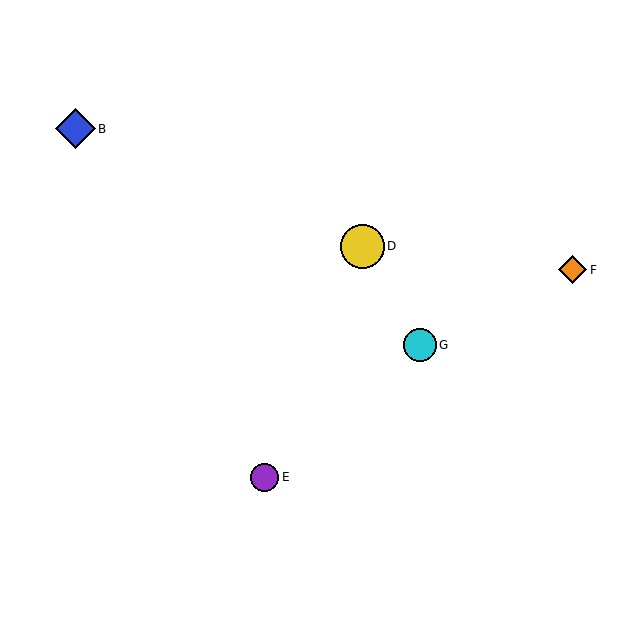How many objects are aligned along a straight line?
4 objects (A, C, D, E) are aligned along a straight line.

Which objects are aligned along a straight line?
Objects A, C, D, E are aligned along a straight line.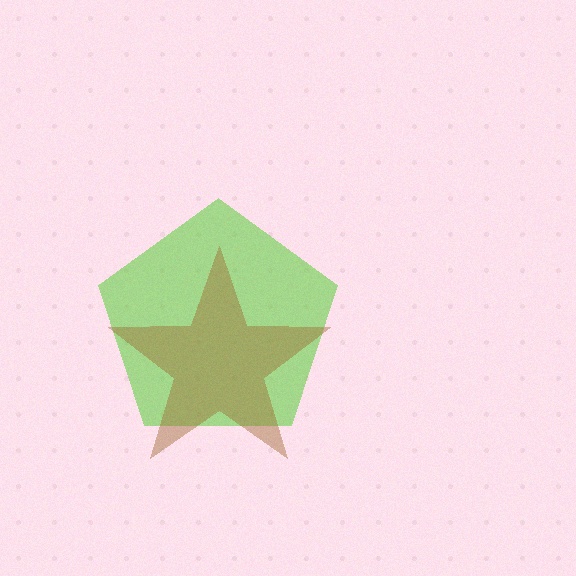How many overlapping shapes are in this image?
There are 2 overlapping shapes in the image.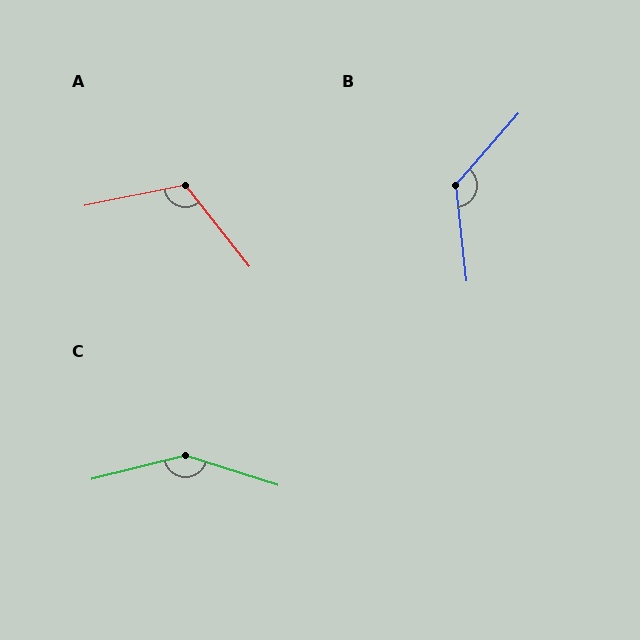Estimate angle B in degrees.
Approximately 133 degrees.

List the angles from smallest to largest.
A (117°), B (133°), C (148°).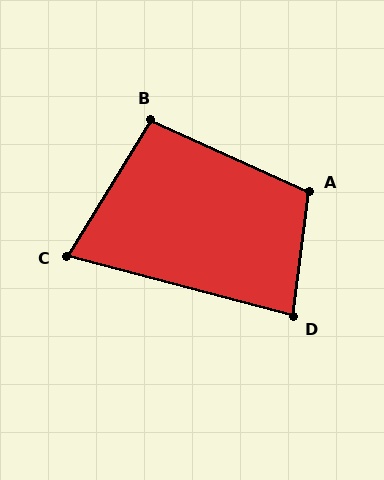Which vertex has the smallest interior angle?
C, at approximately 73 degrees.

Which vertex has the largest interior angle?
A, at approximately 107 degrees.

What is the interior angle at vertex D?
Approximately 82 degrees (acute).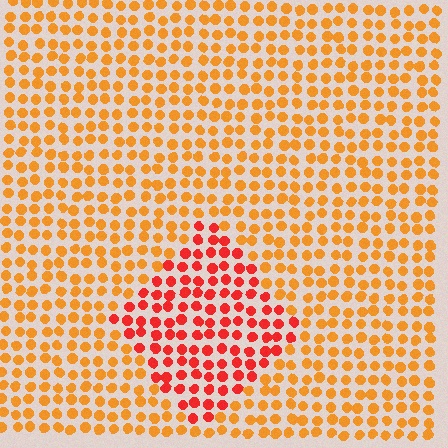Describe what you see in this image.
The image is filled with small orange elements in a uniform arrangement. A diamond-shaped region is visible where the elements are tinted to a slightly different hue, forming a subtle color boundary.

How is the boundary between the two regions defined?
The boundary is defined purely by a slight shift in hue (about 33 degrees). Spacing, size, and orientation are identical on both sides.